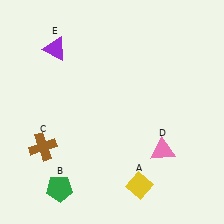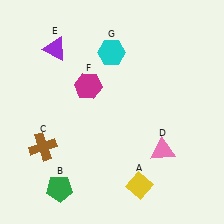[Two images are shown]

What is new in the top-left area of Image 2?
A magenta hexagon (F) was added in the top-left area of Image 2.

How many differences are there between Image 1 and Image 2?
There are 2 differences between the two images.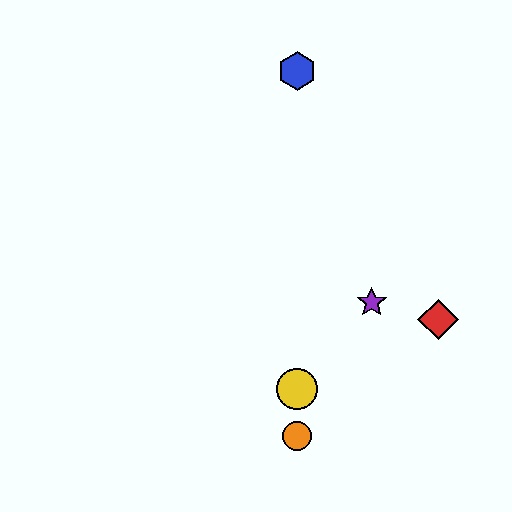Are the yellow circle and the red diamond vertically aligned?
No, the yellow circle is at x≈297 and the red diamond is at x≈438.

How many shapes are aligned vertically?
4 shapes (the blue hexagon, the green star, the yellow circle, the orange circle) are aligned vertically.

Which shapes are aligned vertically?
The blue hexagon, the green star, the yellow circle, the orange circle are aligned vertically.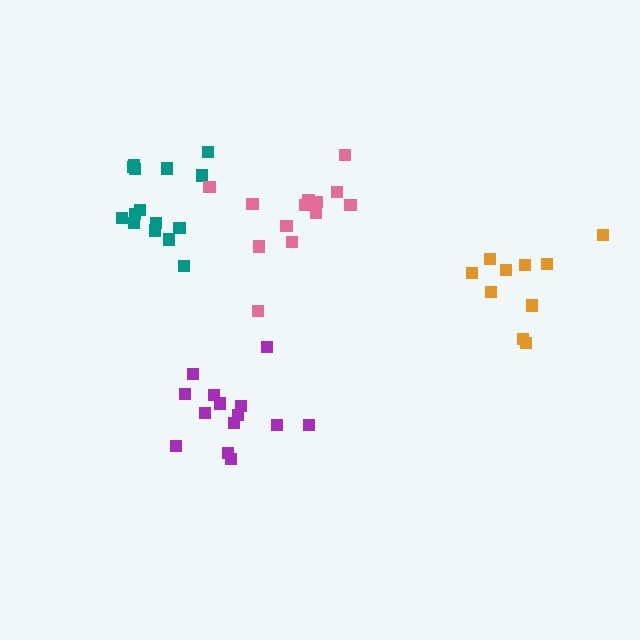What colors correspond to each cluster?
The clusters are colored: purple, orange, teal, pink.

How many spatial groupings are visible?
There are 4 spatial groupings.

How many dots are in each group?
Group 1: 14 dots, Group 2: 10 dots, Group 3: 15 dots, Group 4: 13 dots (52 total).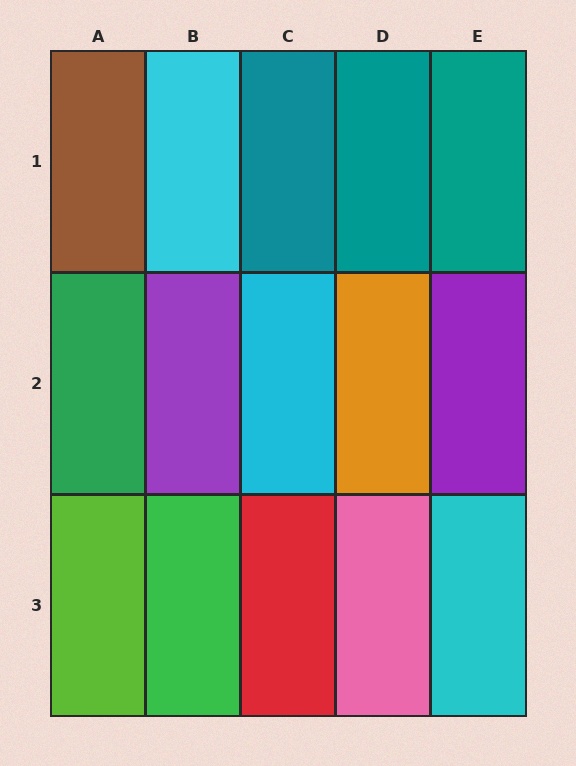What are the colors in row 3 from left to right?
Lime, green, red, pink, cyan.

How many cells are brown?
1 cell is brown.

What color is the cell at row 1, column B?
Cyan.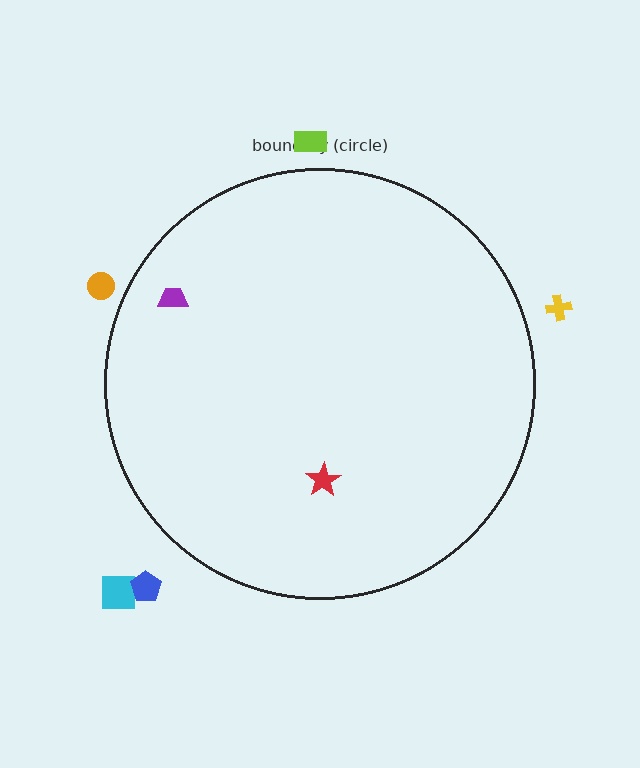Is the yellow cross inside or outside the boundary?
Outside.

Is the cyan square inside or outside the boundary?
Outside.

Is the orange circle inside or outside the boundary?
Outside.